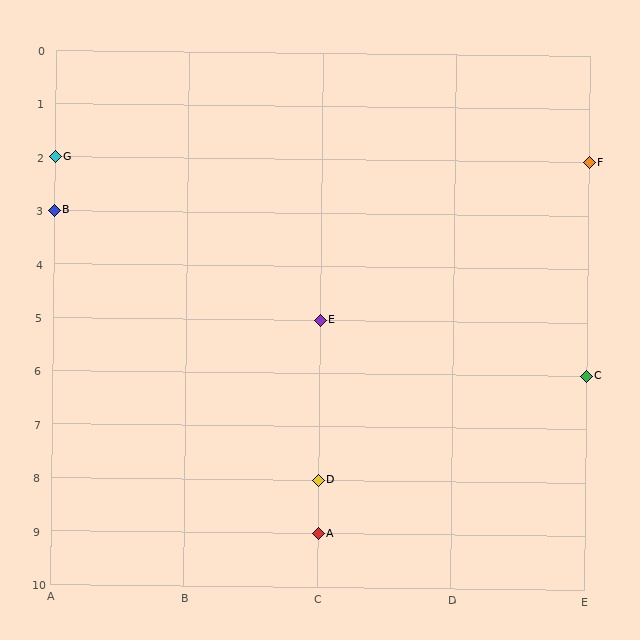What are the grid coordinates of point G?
Point G is at grid coordinates (A, 2).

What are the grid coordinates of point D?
Point D is at grid coordinates (C, 8).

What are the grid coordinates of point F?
Point F is at grid coordinates (E, 2).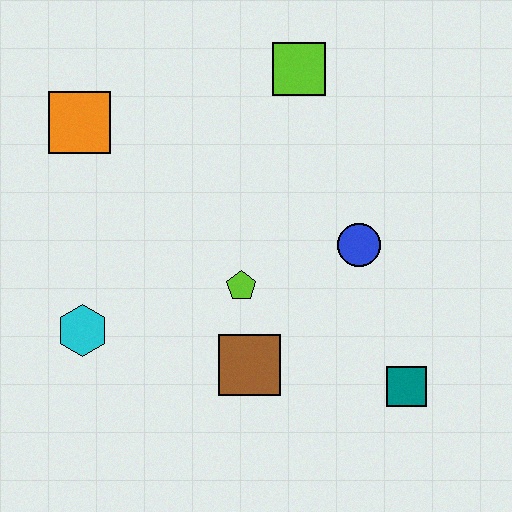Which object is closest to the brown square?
The lime pentagon is closest to the brown square.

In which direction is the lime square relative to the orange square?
The lime square is to the right of the orange square.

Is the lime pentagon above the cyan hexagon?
Yes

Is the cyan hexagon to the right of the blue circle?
No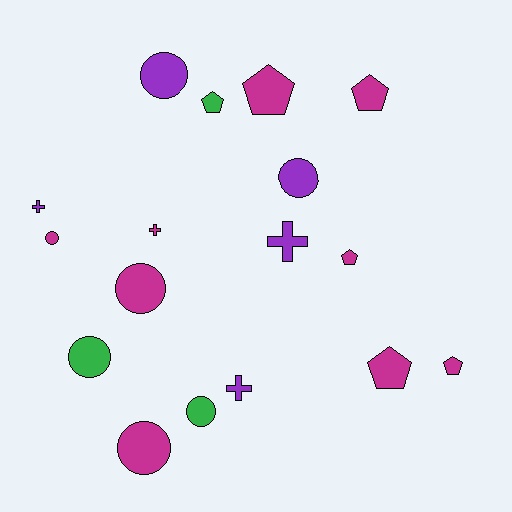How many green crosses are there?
There are no green crosses.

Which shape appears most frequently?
Circle, with 7 objects.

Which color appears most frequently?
Magenta, with 9 objects.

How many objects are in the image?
There are 17 objects.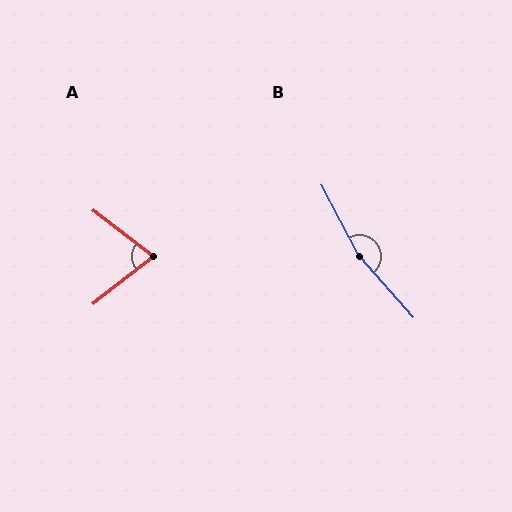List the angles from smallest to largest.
A (76°), B (166°).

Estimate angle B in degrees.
Approximately 166 degrees.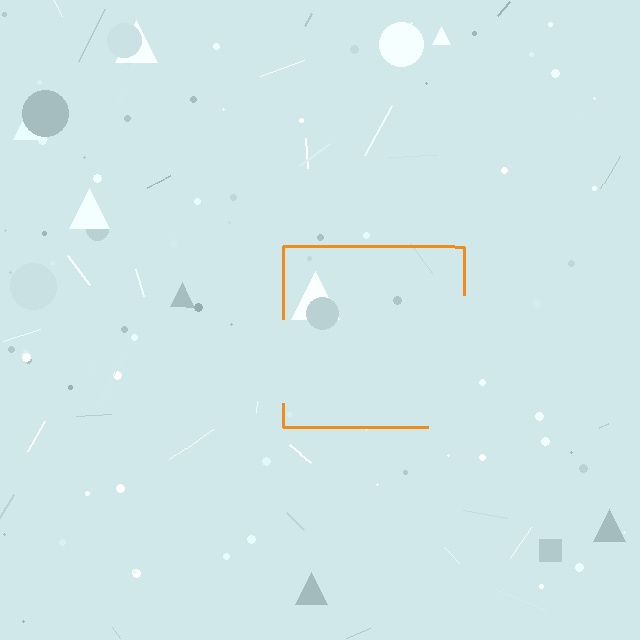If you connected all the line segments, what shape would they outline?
They would outline a square.